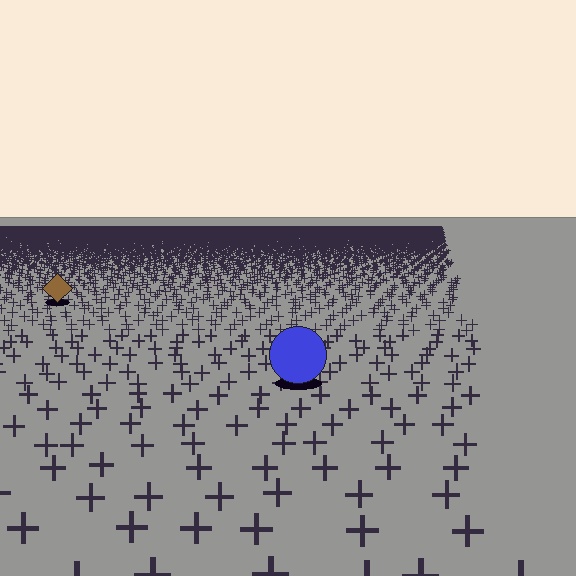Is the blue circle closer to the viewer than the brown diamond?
Yes. The blue circle is closer — you can tell from the texture gradient: the ground texture is coarser near it.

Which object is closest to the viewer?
The blue circle is closest. The texture marks near it are larger and more spread out.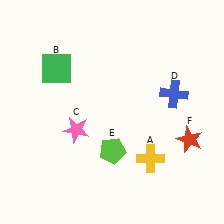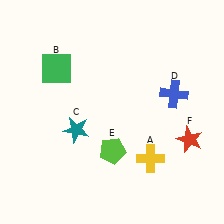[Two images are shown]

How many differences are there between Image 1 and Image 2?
There is 1 difference between the two images.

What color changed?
The star (C) changed from pink in Image 1 to teal in Image 2.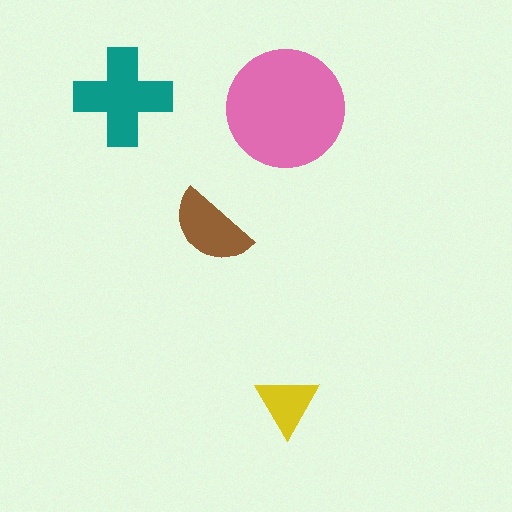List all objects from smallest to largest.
The yellow triangle, the brown semicircle, the teal cross, the pink circle.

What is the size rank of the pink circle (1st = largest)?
1st.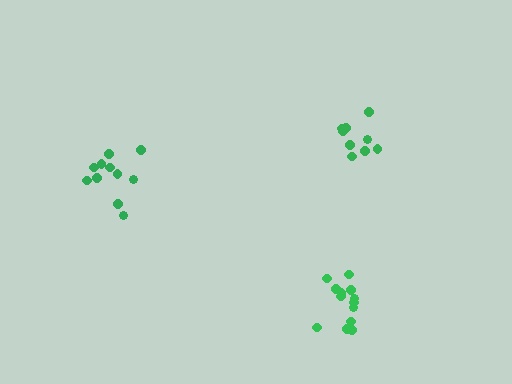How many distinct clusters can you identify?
There are 3 distinct clusters.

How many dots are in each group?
Group 1: 13 dots, Group 2: 9 dots, Group 3: 11 dots (33 total).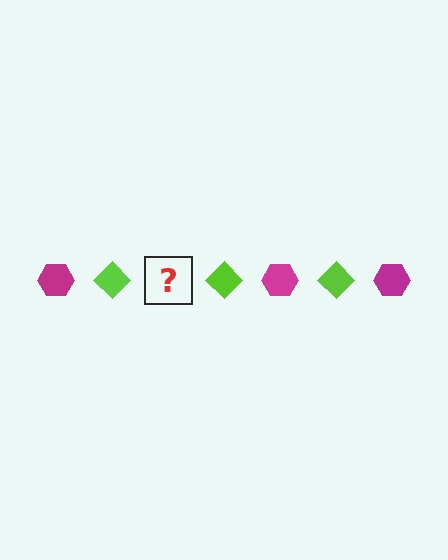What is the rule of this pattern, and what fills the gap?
The rule is that the pattern alternates between magenta hexagon and lime diamond. The gap should be filled with a magenta hexagon.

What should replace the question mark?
The question mark should be replaced with a magenta hexagon.